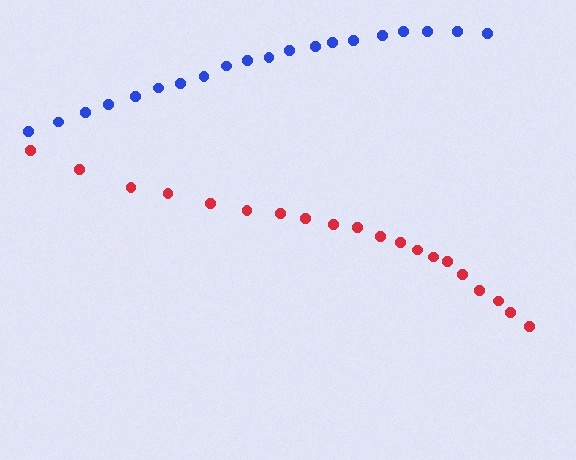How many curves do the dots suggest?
There are 2 distinct paths.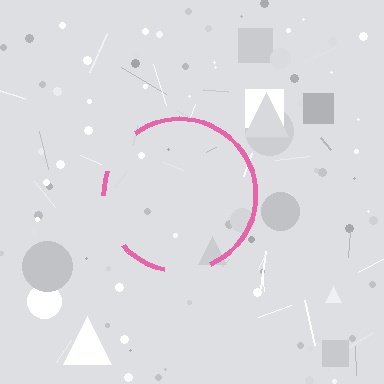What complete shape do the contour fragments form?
The contour fragments form a circle.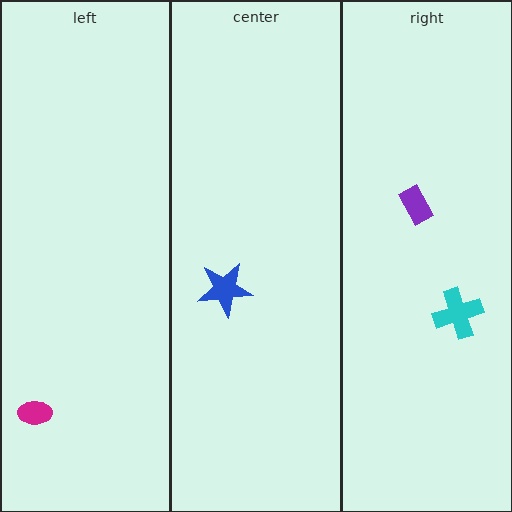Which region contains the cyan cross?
The right region.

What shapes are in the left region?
The magenta ellipse.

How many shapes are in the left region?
1.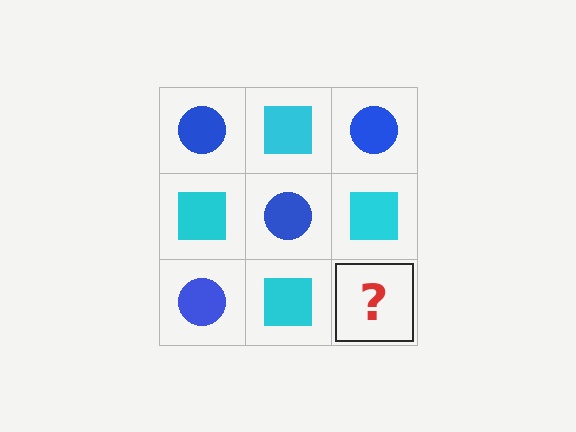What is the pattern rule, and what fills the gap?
The rule is that it alternates blue circle and cyan square in a checkerboard pattern. The gap should be filled with a blue circle.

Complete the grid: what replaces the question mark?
The question mark should be replaced with a blue circle.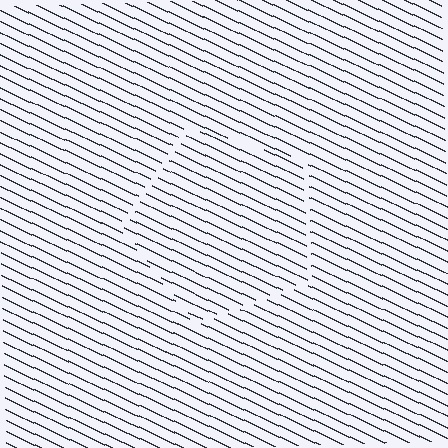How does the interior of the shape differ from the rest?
The interior of the shape contains the same grating, shifted by half a period — the contour is defined by the phase discontinuity where line-ends from the inner and outer gratings abut.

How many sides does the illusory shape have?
5 sides — the line-ends trace a pentagon.